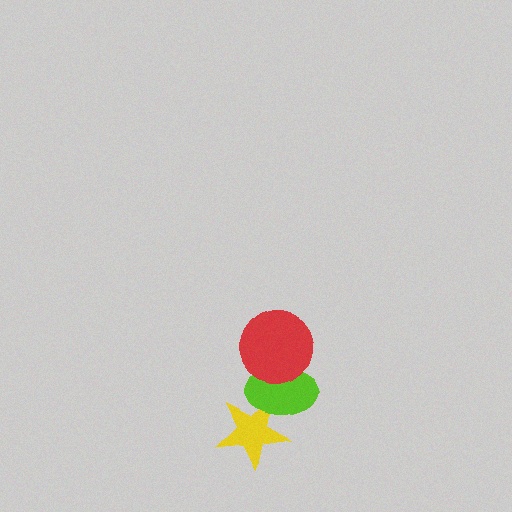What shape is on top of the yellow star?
The lime ellipse is on top of the yellow star.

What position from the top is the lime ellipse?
The lime ellipse is 2nd from the top.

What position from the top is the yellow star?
The yellow star is 3rd from the top.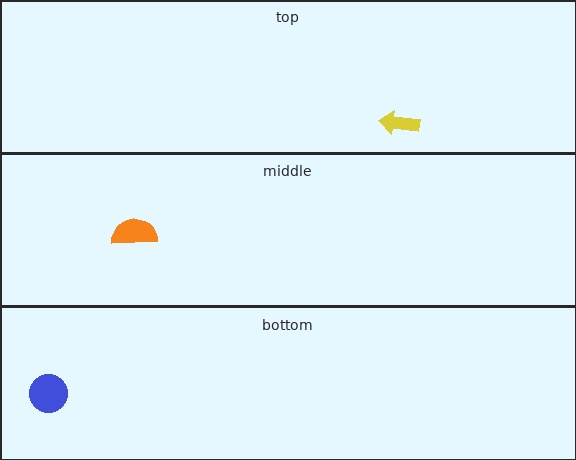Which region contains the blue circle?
The bottom region.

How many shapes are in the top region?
1.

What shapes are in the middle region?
The orange semicircle.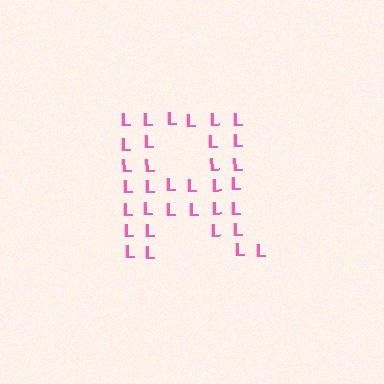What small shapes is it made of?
It is made of small letter L's.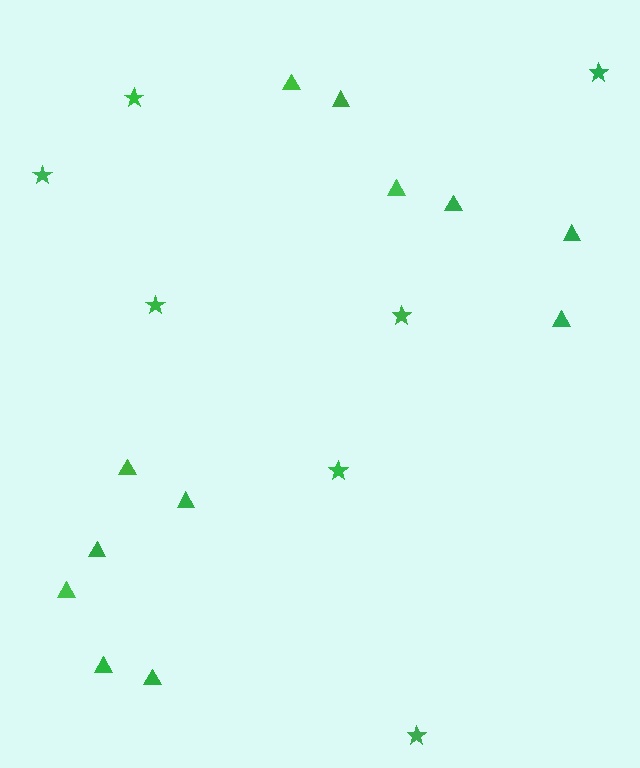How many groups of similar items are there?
There are 2 groups: one group of stars (7) and one group of triangles (12).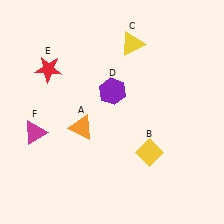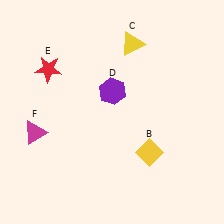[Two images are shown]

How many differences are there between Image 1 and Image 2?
There is 1 difference between the two images.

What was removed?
The orange triangle (A) was removed in Image 2.